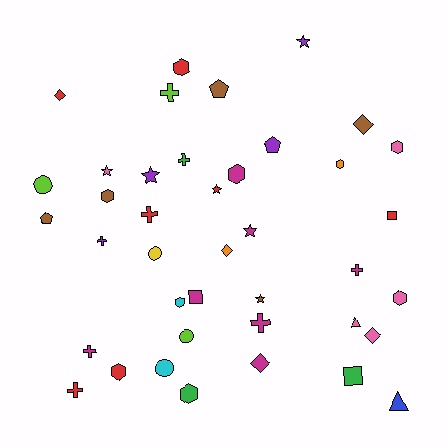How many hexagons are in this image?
There are 9 hexagons.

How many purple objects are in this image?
There are 4 purple objects.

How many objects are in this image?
There are 40 objects.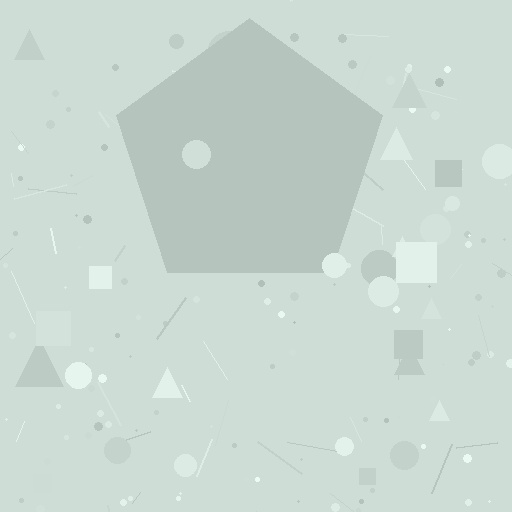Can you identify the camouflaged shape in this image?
The camouflaged shape is a pentagon.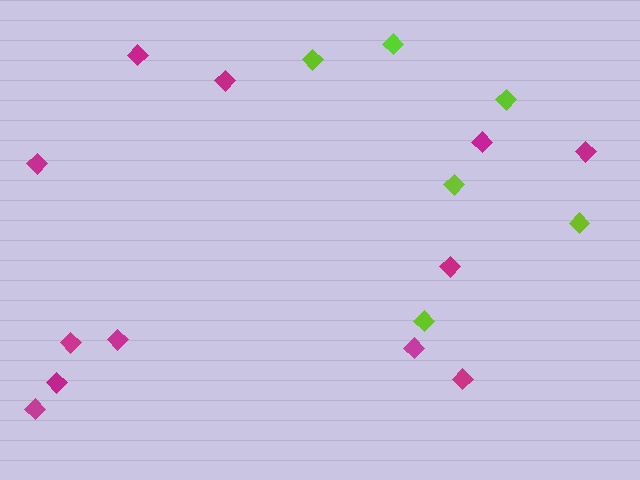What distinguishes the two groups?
There are 2 groups: one group of magenta diamonds (12) and one group of lime diamonds (6).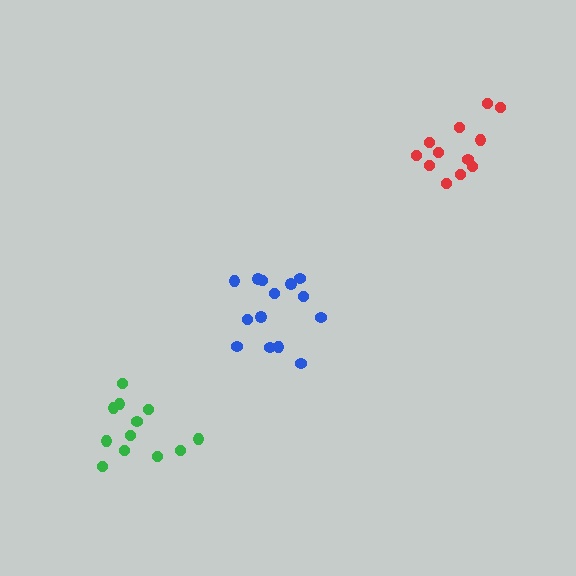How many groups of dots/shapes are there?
There are 3 groups.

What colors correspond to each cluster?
The clusters are colored: green, red, blue.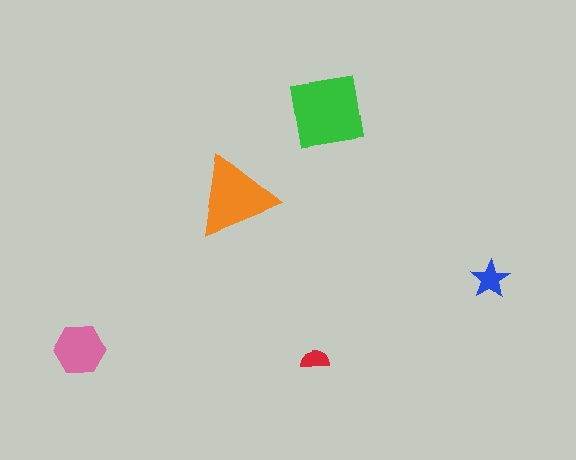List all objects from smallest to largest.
The red semicircle, the blue star, the pink hexagon, the orange triangle, the green square.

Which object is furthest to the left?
The pink hexagon is leftmost.